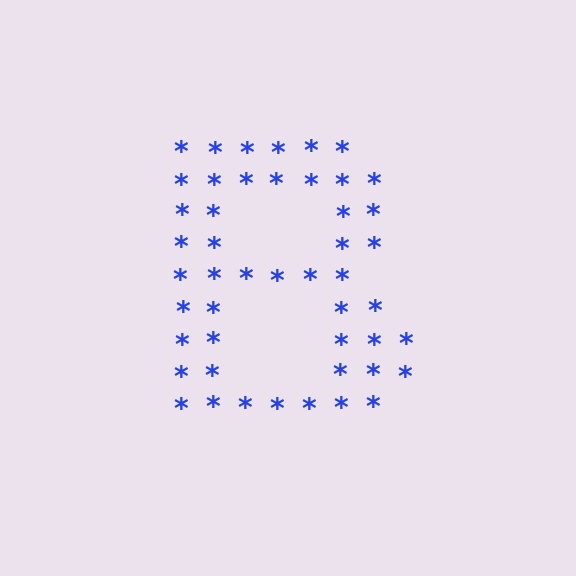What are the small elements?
The small elements are asterisks.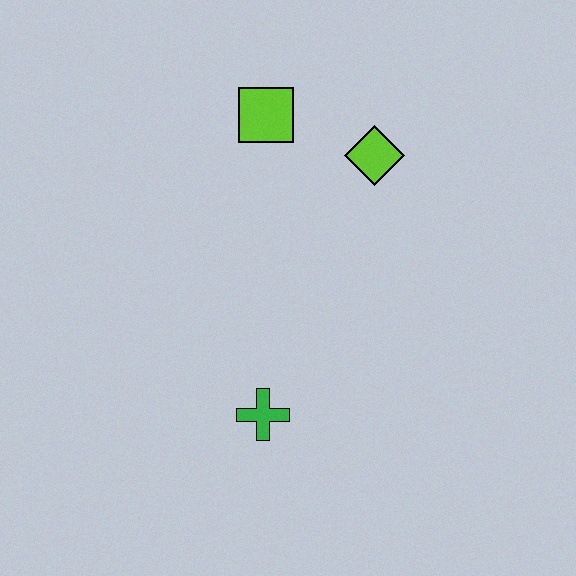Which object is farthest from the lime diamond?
The green cross is farthest from the lime diamond.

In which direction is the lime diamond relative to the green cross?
The lime diamond is above the green cross.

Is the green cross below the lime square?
Yes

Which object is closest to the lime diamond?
The lime square is closest to the lime diamond.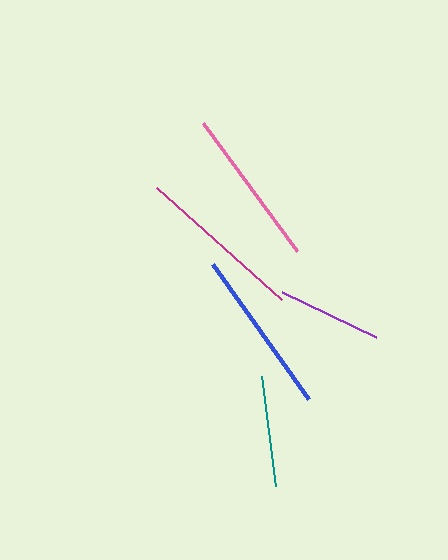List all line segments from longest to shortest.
From longest to shortest: magenta, blue, pink, teal, purple.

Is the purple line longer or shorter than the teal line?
The teal line is longer than the purple line.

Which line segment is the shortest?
The purple line is the shortest at approximately 104 pixels.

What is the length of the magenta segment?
The magenta segment is approximately 167 pixels long.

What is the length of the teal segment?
The teal segment is approximately 111 pixels long.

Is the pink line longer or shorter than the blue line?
The blue line is longer than the pink line.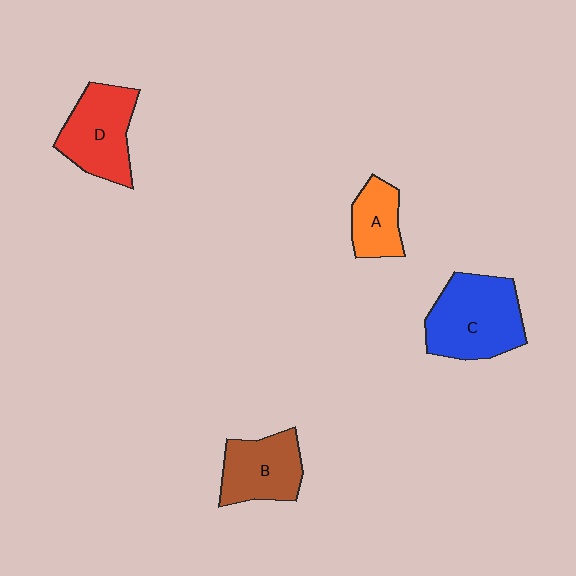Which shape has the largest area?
Shape C (blue).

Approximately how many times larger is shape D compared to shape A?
Approximately 1.7 times.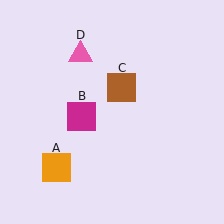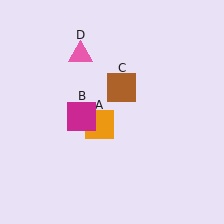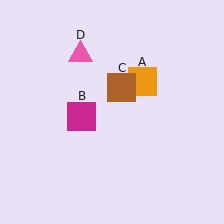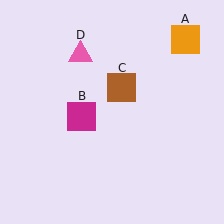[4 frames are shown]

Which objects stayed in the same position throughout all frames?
Magenta square (object B) and brown square (object C) and pink triangle (object D) remained stationary.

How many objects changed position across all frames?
1 object changed position: orange square (object A).